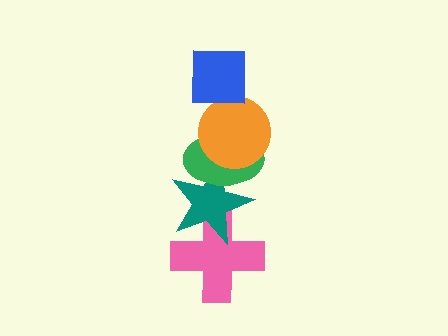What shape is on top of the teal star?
The green ellipse is on top of the teal star.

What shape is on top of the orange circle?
The blue square is on top of the orange circle.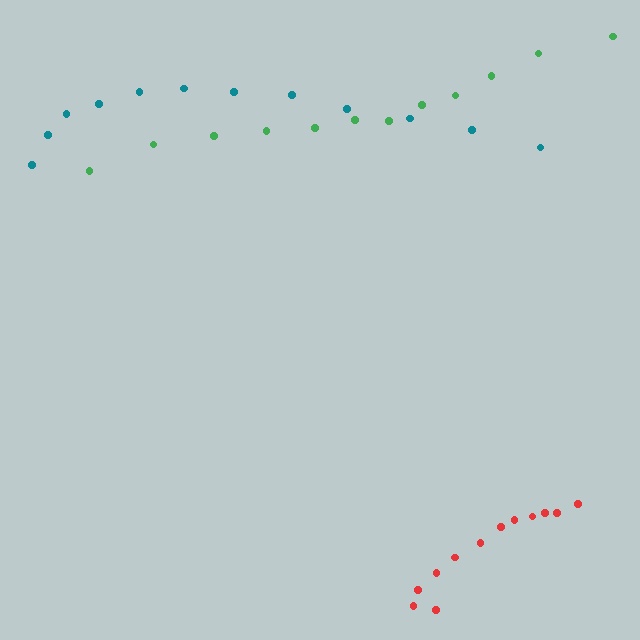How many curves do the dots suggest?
There are 3 distinct paths.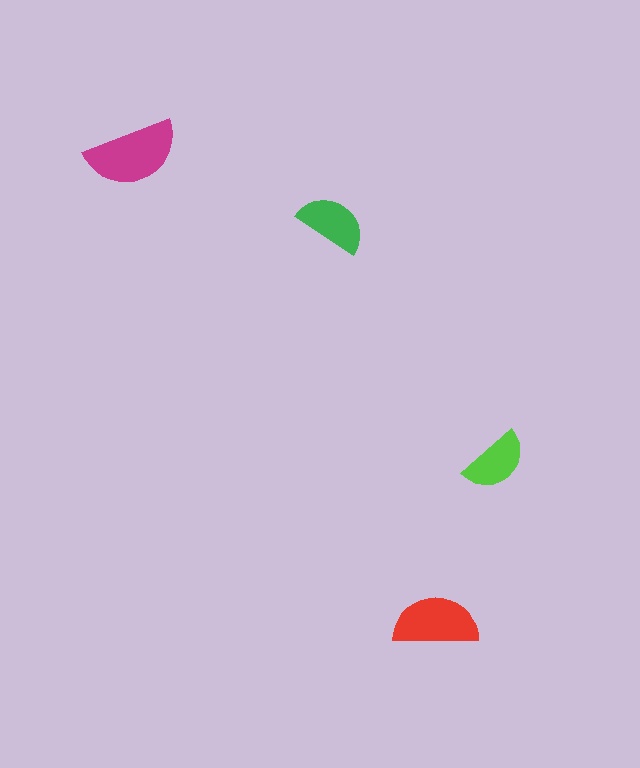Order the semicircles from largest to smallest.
the magenta one, the red one, the green one, the lime one.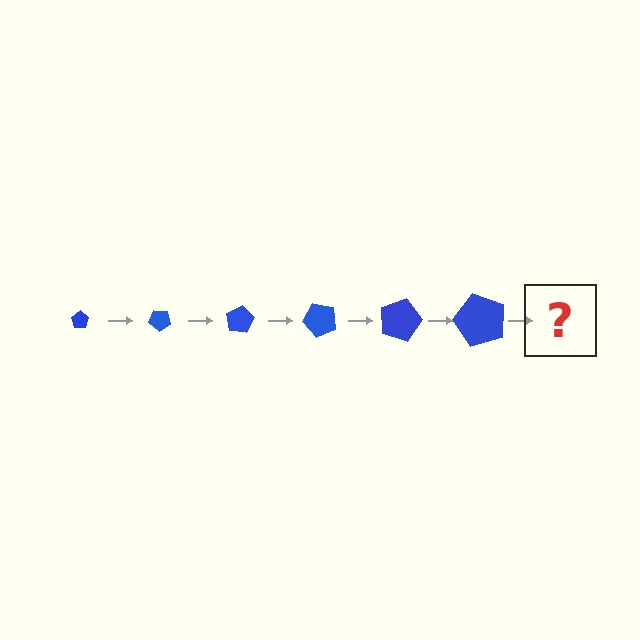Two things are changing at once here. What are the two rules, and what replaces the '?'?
The two rules are that the pentagon grows larger each step and it rotates 40 degrees each step. The '?' should be a pentagon, larger than the previous one and rotated 240 degrees from the start.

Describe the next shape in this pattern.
It should be a pentagon, larger than the previous one and rotated 240 degrees from the start.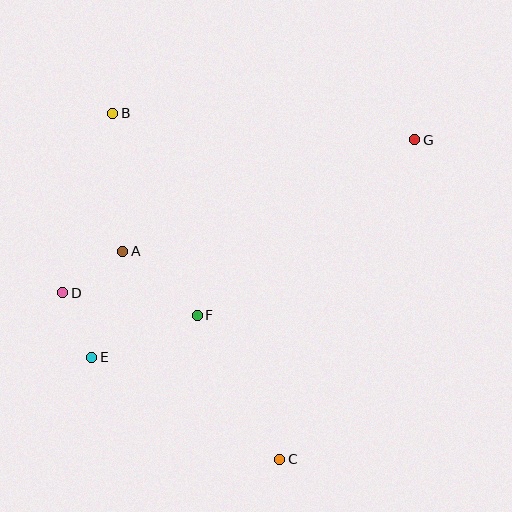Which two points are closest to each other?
Points D and E are closest to each other.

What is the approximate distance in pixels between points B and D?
The distance between B and D is approximately 186 pixels.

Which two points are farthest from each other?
Points E and G are farthest from each other.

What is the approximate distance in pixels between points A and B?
The distance between A and B is approximately 138 pixels.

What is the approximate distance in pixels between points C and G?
The distance between C and G is approximately 347 pixels.